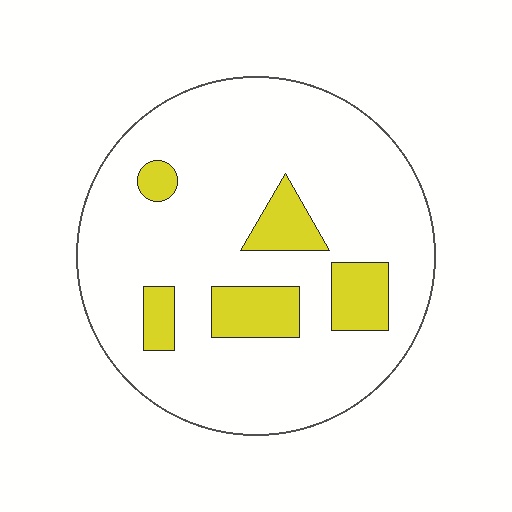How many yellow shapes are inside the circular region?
5.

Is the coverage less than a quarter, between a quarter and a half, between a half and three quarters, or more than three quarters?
Less than a quarter.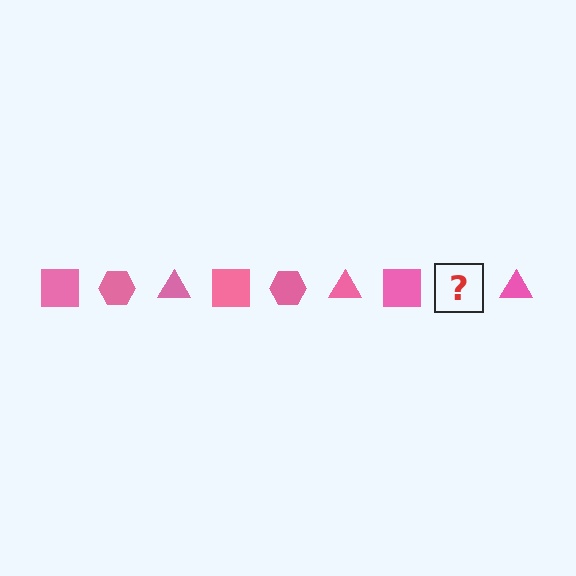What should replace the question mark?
The question mark should be replaced with a pink hexagon.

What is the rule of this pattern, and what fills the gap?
The rule is that the pattern cycles through square, hexagon, triangle shapes in pink. The gap should be filled with a pink hexagon.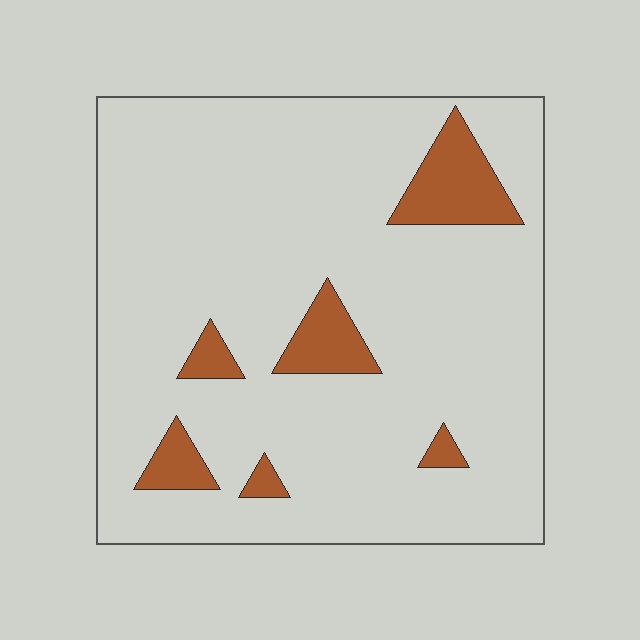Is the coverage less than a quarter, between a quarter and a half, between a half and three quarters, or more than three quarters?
Less than a quarter.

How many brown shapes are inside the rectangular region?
6.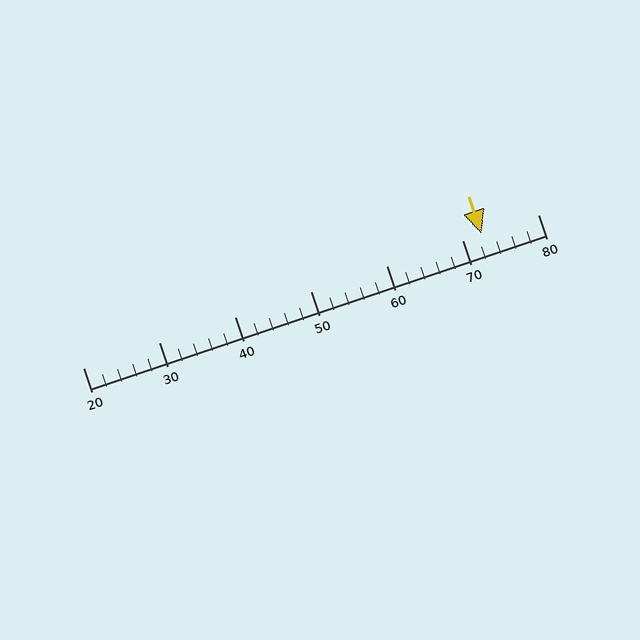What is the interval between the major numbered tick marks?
The major tick marks are spaced 10 units apart.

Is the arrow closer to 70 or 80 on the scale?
The arrow is closer to 70.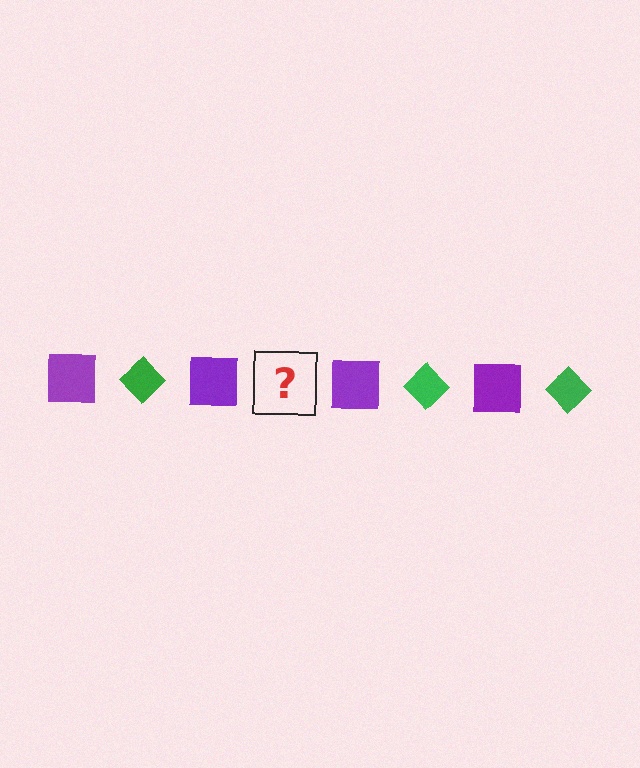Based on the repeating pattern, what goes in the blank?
The blank should be a green diamond.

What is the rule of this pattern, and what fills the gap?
The rule is that the pattern alternates between purple square and green diamond. The gap should be filled with a green diamond.